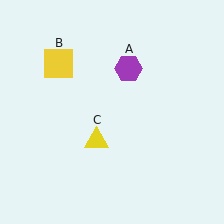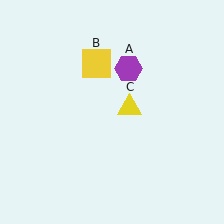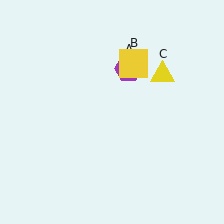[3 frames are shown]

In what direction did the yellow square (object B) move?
The yellow square (object B) moved right.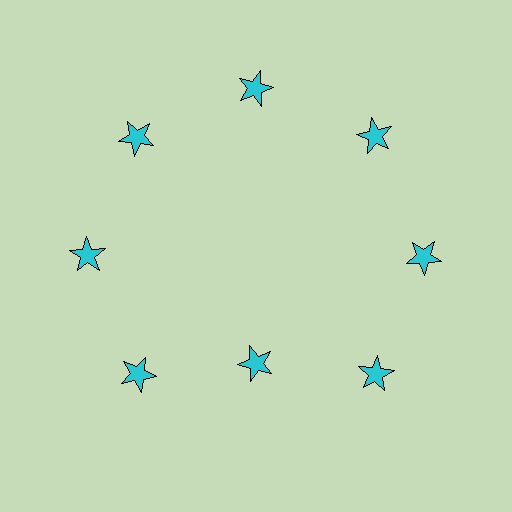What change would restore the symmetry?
The symmetry would be restored by moving it outward, back onto the ring so that all 8 stars sit at equal angles and equal distance from the center.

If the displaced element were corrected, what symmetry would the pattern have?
It would have 8-fold rotational symmetry — the pattern would map onto itself every 45 degrees.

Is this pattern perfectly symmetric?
No. The 8 cyan stars are arranged in a ring, but one element near the 6 o'clock position is pulled inward toward the center, breaking the 8-fold rotational symmetry.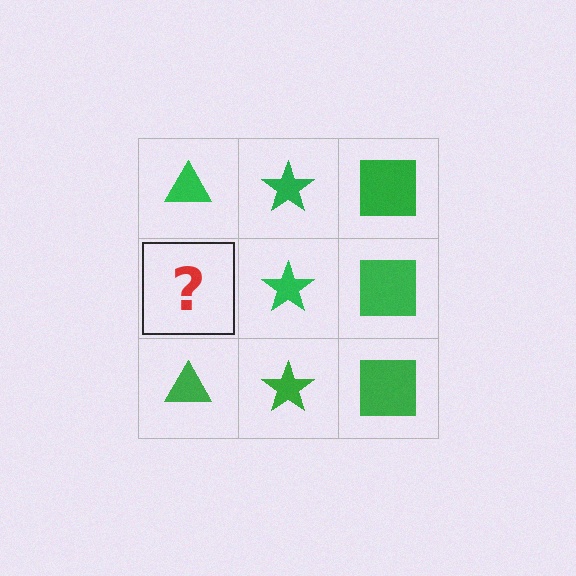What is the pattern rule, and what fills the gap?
The rule is that each column has a consistent shape. The gap should be filled with a green triangle.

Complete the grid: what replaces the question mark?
The question mark should be replaced with a green triangle.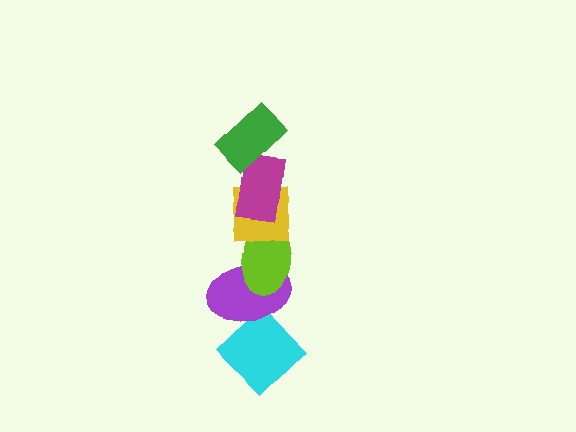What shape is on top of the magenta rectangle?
The green rectangle is on top of the magenta rectangle.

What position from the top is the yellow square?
The yellow square is 3rd from the top.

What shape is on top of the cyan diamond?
The purple ellipse is on top of the cyan diamond.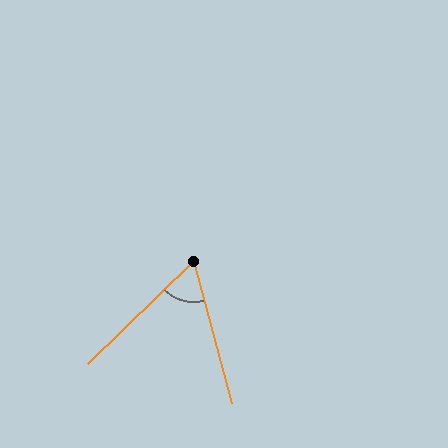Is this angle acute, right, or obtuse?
It is acute.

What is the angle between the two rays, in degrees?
Approximately 61 degrees.